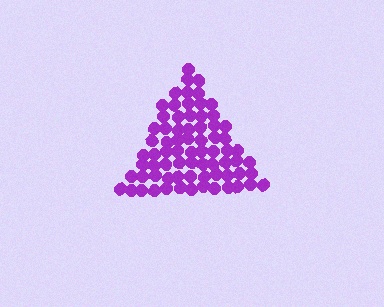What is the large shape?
The large shape is a triangle.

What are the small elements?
The small elements are circles.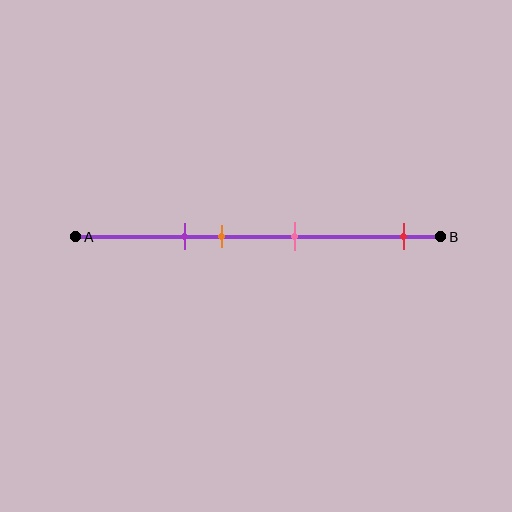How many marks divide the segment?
There are 4 marks dividing the segment.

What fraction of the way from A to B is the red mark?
The red mark is approximately 90% (0.9) of the way from A to B.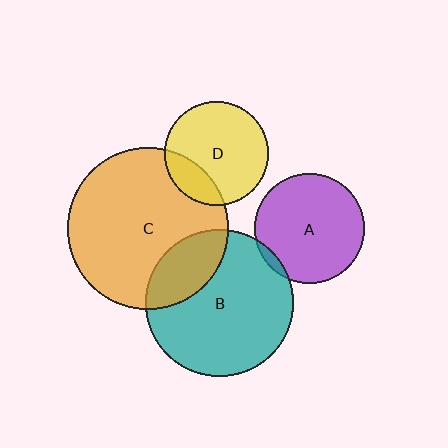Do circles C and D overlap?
Yes.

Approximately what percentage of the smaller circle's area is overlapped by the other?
Approximately 20%.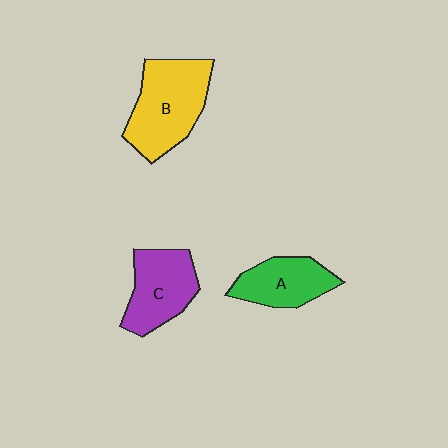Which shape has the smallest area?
Shape A (green).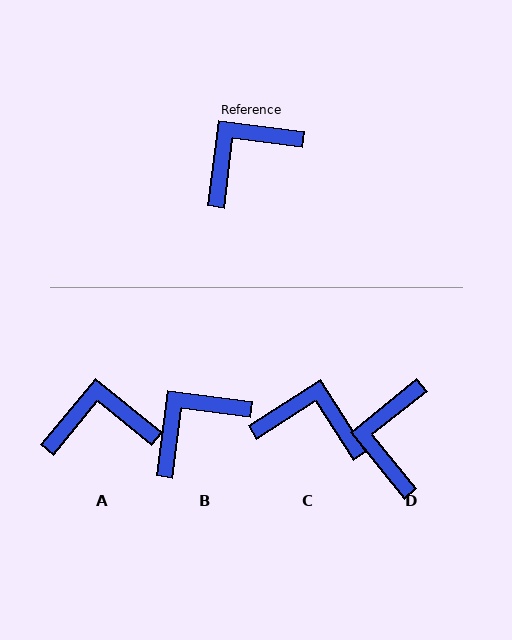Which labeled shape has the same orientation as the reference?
B.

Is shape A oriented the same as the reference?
No, it is off by about 32 degrees.